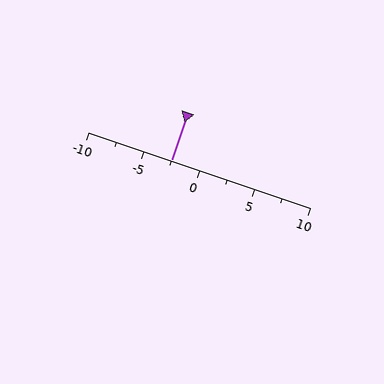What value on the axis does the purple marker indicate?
The marker indicates approximately -2.5.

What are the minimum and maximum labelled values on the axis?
The axis runs from -10 to 10.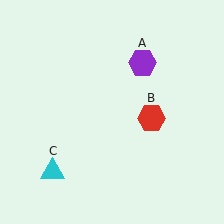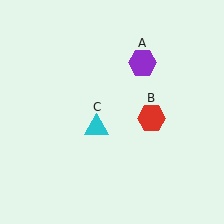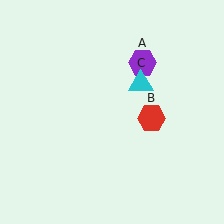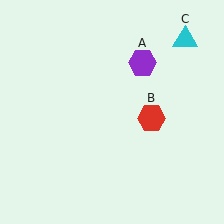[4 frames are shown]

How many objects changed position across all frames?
1 object changed position: cyan triangle (object C).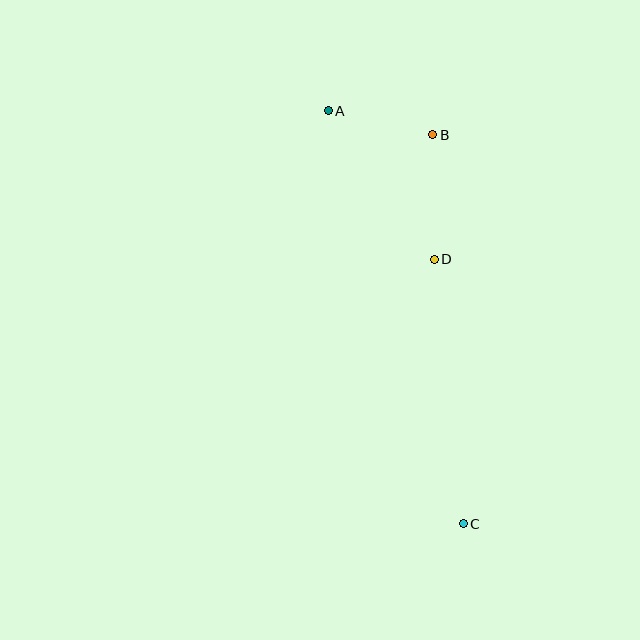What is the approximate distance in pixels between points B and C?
The distance between B and C is approximately 390 pixels.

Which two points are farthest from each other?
Points A and C are farthest from each other.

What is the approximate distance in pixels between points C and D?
The distance between C and D is approximately 266 pixels.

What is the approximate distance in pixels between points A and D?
The distance between A and D is approximately 182 pixels.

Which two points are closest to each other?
Points A and B are closest to each other.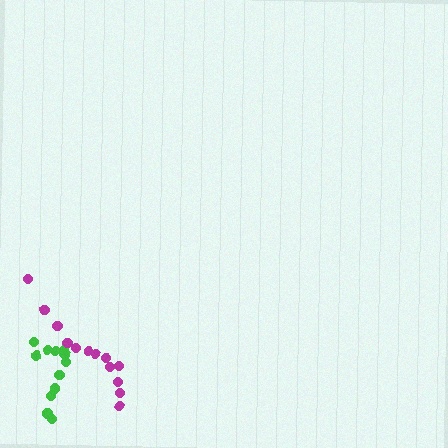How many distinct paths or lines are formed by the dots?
There are 2 distinct paths.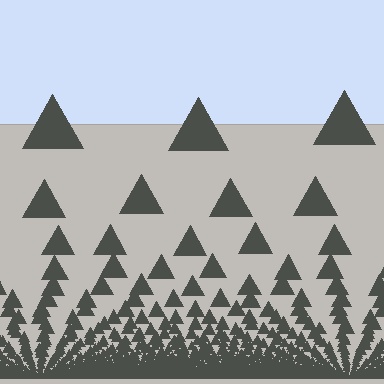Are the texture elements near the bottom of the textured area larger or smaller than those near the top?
Smaller. The gradient is inverted — elements near the bottom are smaller and denser.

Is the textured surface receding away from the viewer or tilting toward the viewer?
The surface appears to tilt toward the viewer. Texture elements get larger and sparser toward the top.